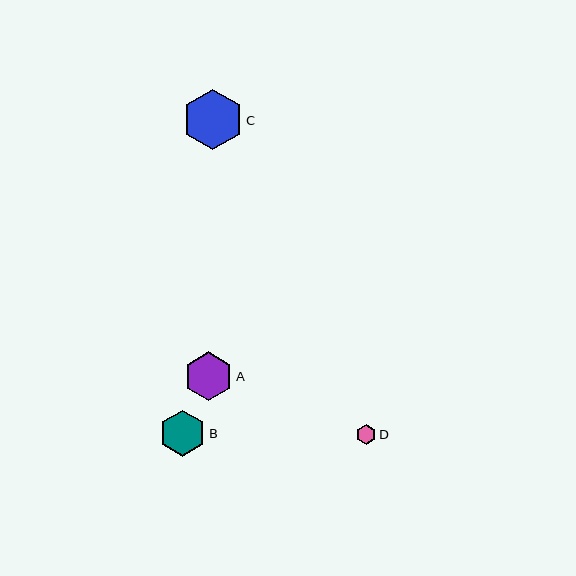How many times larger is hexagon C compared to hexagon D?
Hexagon C is approximately 3.0 times the size of hexagon D.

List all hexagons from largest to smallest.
From largest to smallest: C, A, B, D.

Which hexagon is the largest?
Hexagon C is the largest with a size of approximately 60 pixels.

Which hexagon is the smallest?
Hexagon D is the smallest with a size of approximately 20 pixels.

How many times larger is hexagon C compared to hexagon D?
Hexagon C is approximately 3.0 times the size of hexagon D.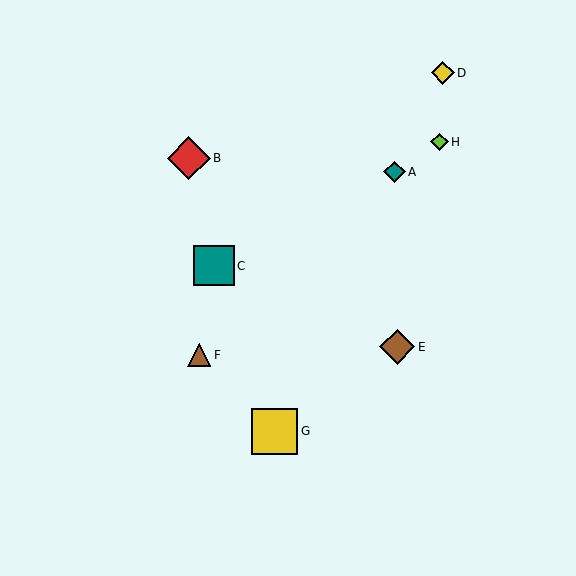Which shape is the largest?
The yellow square (labeled G) is the largest.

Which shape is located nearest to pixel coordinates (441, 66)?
The yellow diamond (labeled D) at (443, 73) is nearest to that location.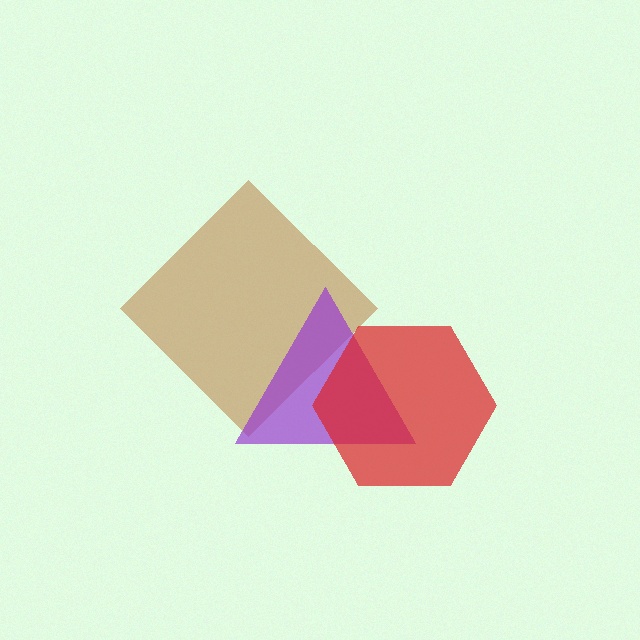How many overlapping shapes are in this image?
There are 3 overlapping shapes in the image.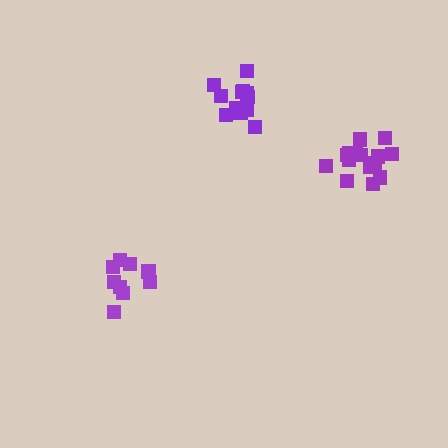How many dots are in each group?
Group 1: 10 dots, Group 2: 15 dots, Group 3: 15 dots (40 total).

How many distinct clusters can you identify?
There are 3 distinct clusters.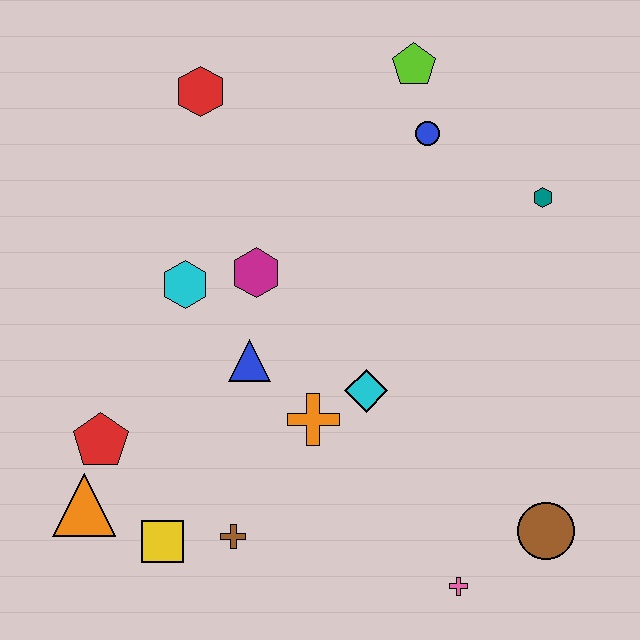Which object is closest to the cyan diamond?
The orange cross is closest to the cyan diamond.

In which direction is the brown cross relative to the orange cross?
The brown cross is below the orange cross.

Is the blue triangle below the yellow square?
No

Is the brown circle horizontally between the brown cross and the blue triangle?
No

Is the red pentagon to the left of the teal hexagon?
Yes